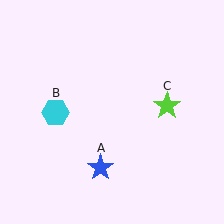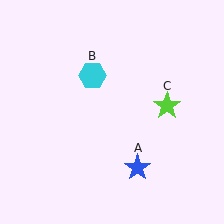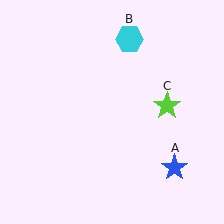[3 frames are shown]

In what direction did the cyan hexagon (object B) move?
The cyan hexagon (object B) moved up and to the right.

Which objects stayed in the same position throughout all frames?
Lime star (object C) remained stationary.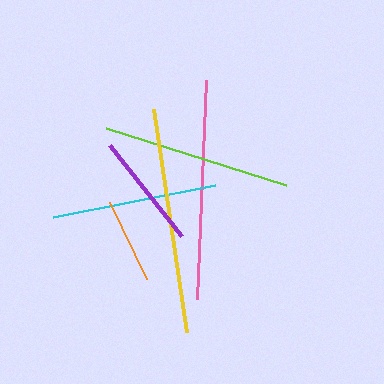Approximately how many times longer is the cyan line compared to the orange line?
The cyan line is approximately 1.9 times the length of the orange line.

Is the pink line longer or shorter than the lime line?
The pink line is longer than the lime line.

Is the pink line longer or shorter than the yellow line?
The yellow line is longer than the pink line.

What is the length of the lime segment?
The lime segment is approximately 190 pixels long.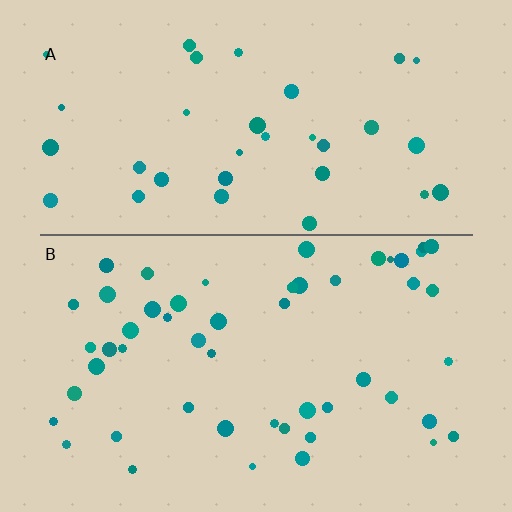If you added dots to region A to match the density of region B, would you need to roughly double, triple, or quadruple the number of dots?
Approximately double.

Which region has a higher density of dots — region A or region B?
B (the bottom).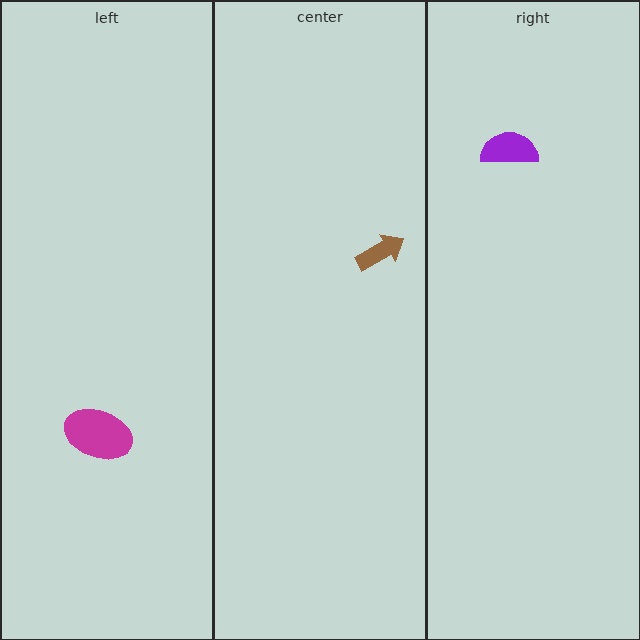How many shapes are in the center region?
1.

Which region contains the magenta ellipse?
The left region.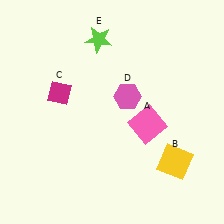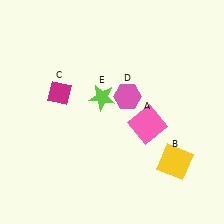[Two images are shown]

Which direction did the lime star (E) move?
The lime star (E) moved down.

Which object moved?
The lime star (E) moved down.